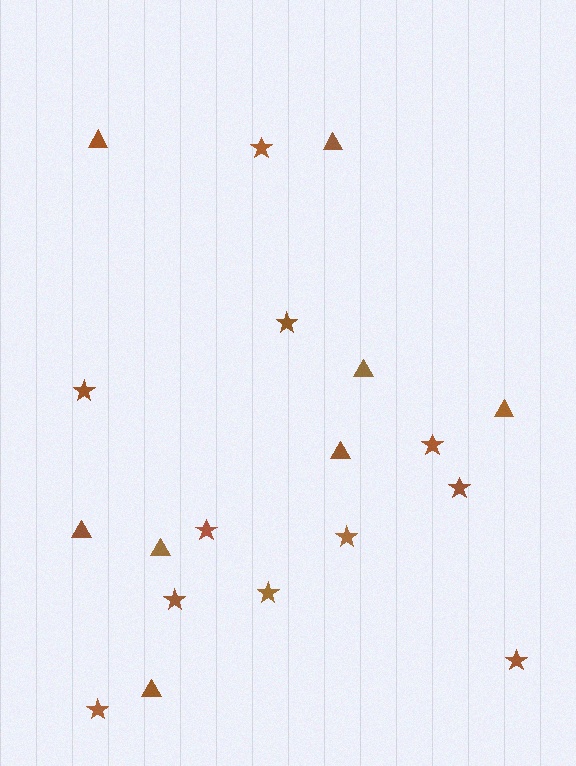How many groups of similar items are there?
There are 2 groups: one group of triangles (8) and one group of stars (11).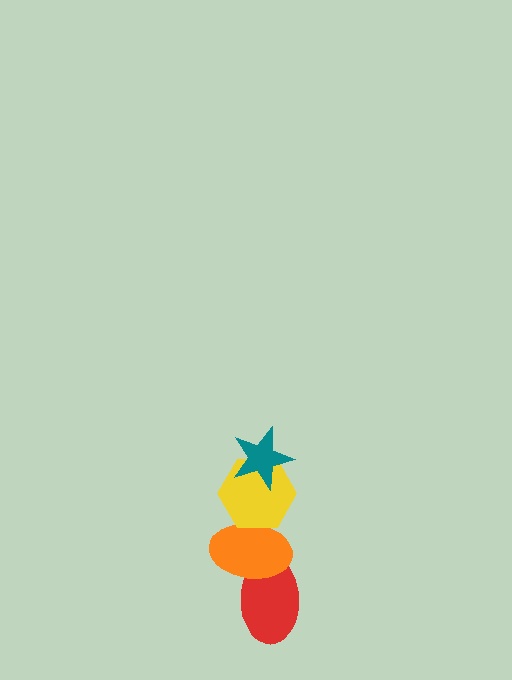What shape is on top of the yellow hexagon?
The teal star is on top of the yellow hexagon.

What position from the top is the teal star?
The teal star is 1st from the top.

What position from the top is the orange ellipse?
The orange ellipse is 3rd from the top.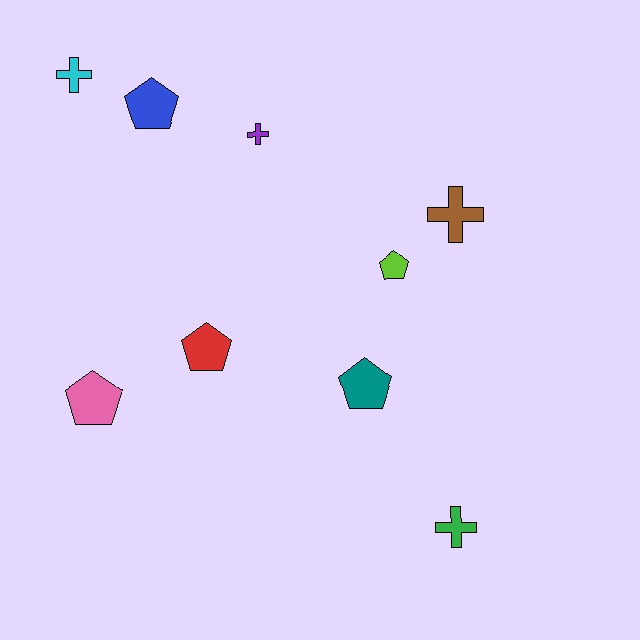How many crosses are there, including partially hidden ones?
There are 4 crosses.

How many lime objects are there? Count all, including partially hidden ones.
There is 1 lime object.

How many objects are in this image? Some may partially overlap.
There are 9 objects.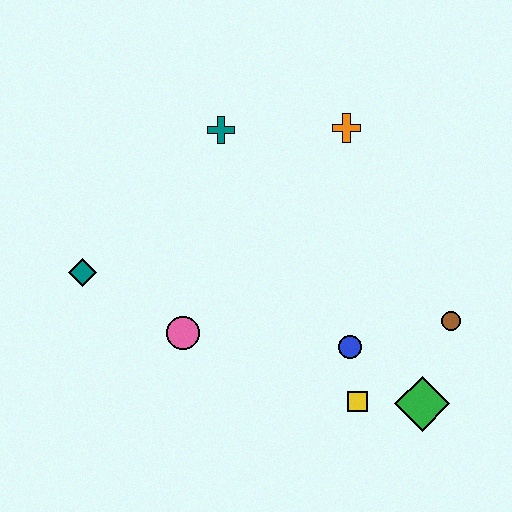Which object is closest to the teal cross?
The orange cross is closest to the teal cross.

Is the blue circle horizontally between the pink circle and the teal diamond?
No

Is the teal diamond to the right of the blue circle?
No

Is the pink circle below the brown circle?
Yes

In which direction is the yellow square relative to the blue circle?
The yellow square is below the blue circle.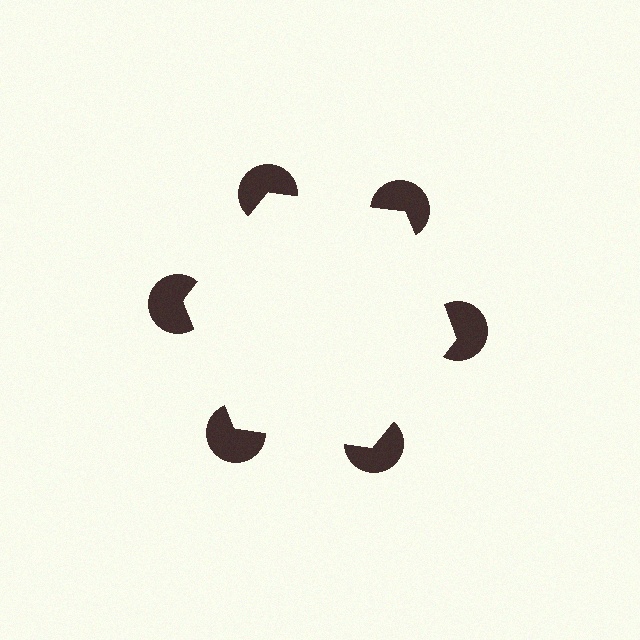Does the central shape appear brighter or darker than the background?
It typically appears slightly brighter than the background, even though no actual brightness change is drawn.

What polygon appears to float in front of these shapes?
An illusory hexagon — its edges are inferred from the aligned wedge cuts in the pac-man discs, not physically drawn.